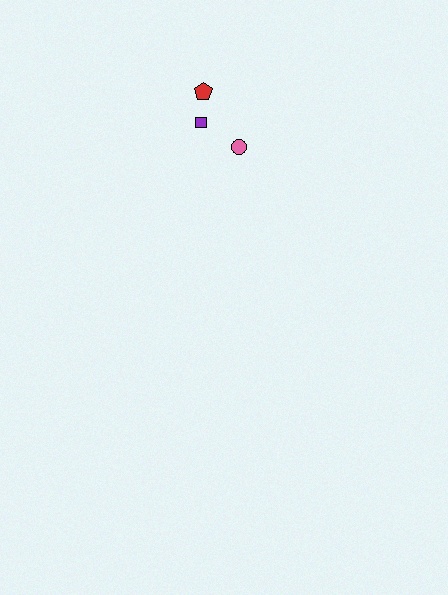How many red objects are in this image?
There is 1 red object.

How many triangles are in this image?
There are no triangles.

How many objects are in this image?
There are 3 objects.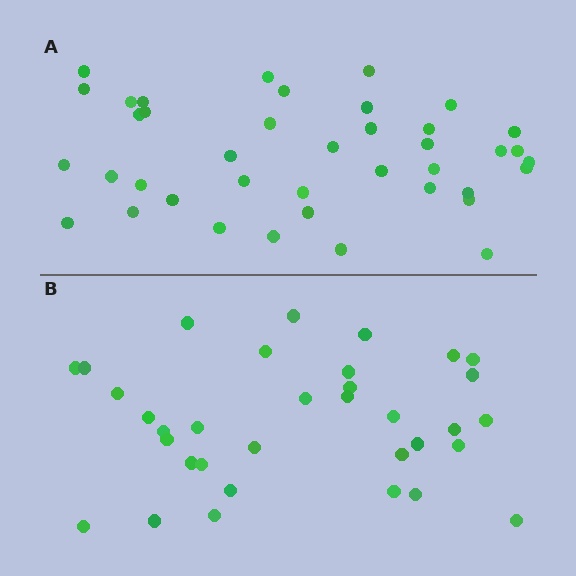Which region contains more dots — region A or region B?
Region A (the top region) has more dots.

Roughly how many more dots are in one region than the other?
Region A has about 6 more dots than region B.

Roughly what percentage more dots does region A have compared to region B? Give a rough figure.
About 20% more.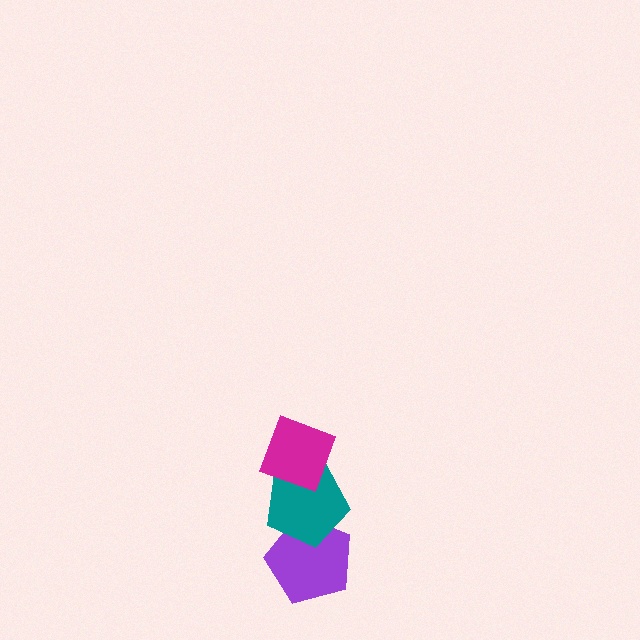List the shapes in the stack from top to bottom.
From top to bottom: the magenta diamond, the teal pentagon, the purple pentagon.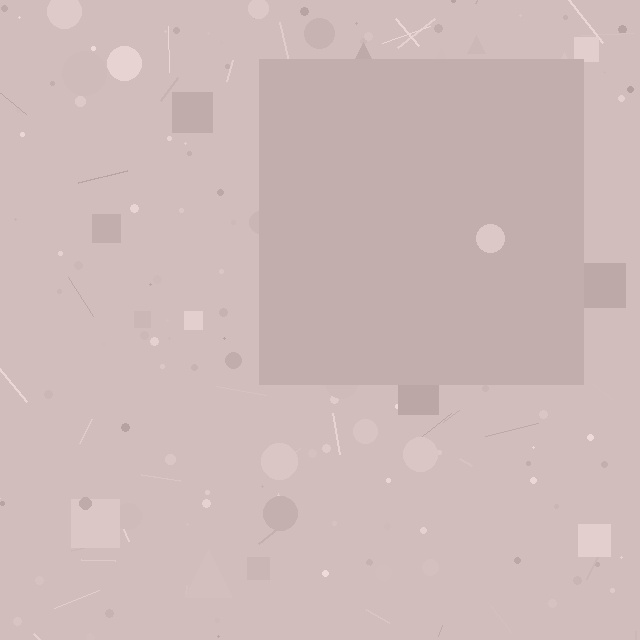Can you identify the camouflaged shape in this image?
The camouflaged shape is a square.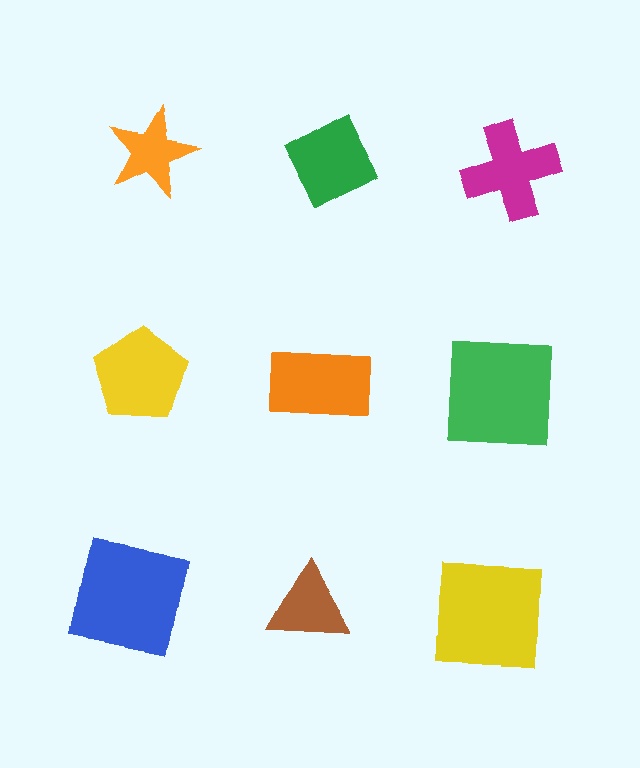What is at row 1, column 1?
An orange star.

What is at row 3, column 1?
A blue square.